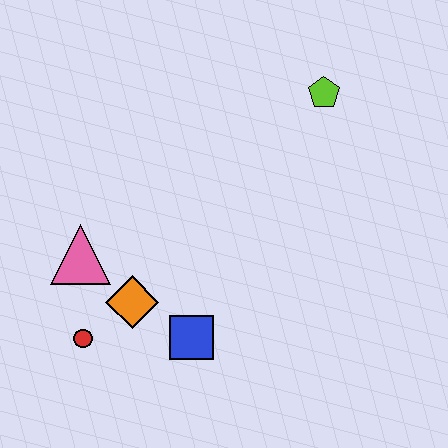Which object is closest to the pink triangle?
The orange diamond is closest to the pink triangle.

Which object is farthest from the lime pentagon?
The red circle is farthest from the lime pentagon.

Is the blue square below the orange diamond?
Yes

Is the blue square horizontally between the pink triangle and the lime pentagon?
Yes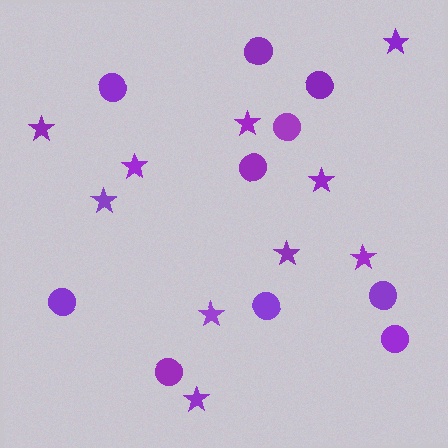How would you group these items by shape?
There are 2 groups: one group of circles (10) and one group of stars (10).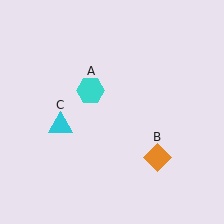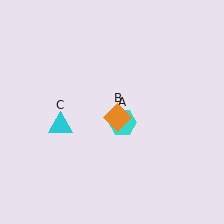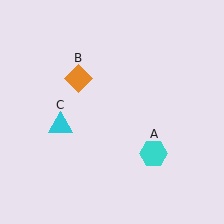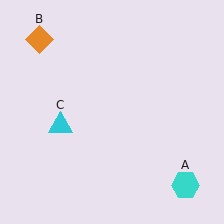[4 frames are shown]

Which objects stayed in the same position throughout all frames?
Cyan triangle (object C) remained stationary.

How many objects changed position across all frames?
2 objects changed position: cyan hexagon (object A), orange diamond (object B).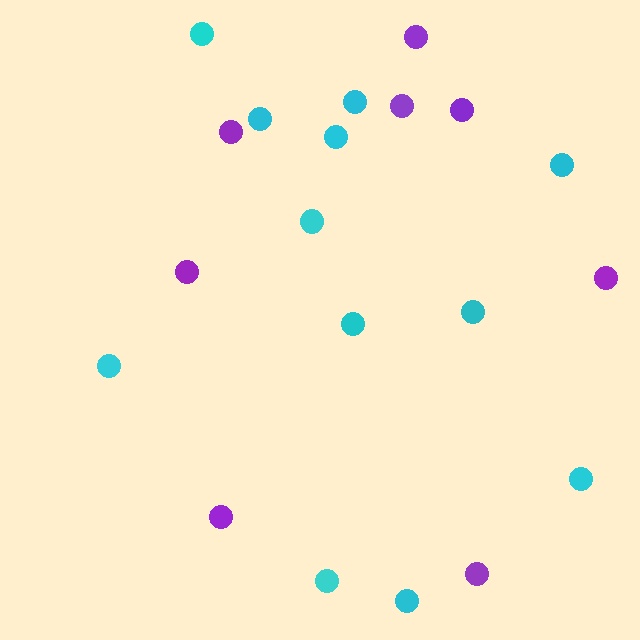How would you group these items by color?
There are 2 groups: one group of cyan circles (12) and one group of purple circles (8).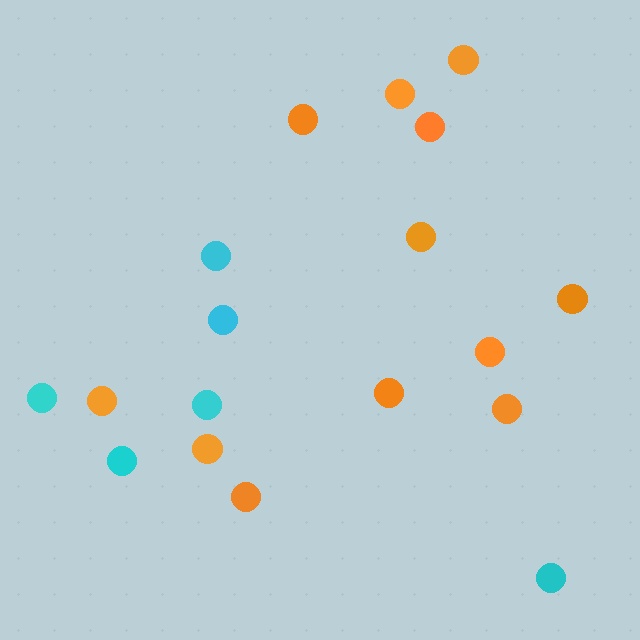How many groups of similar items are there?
There are 2 groups: one group of cyan circles (6) and one group of orange circles (12).